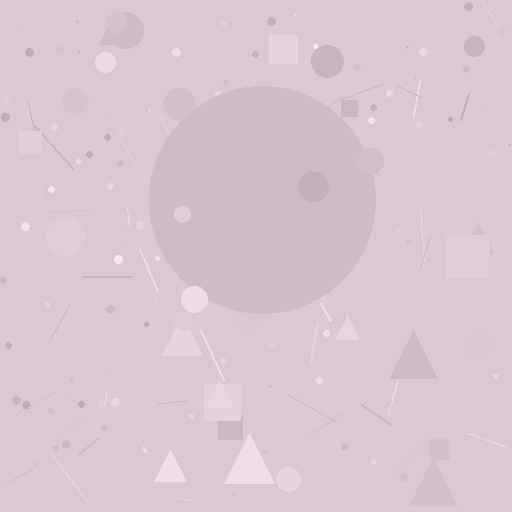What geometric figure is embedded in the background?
A circle is embedded in the background.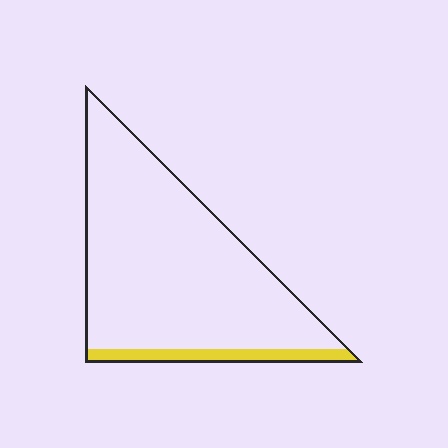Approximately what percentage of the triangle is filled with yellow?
Approximately 10%.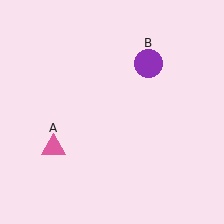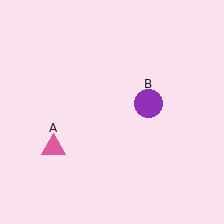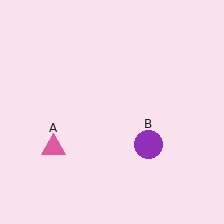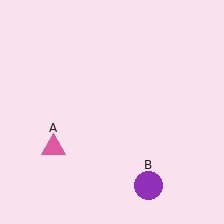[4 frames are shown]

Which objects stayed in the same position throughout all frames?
Pink triangle (object A) remained stationary.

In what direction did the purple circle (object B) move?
The purple circle (object B) moved down.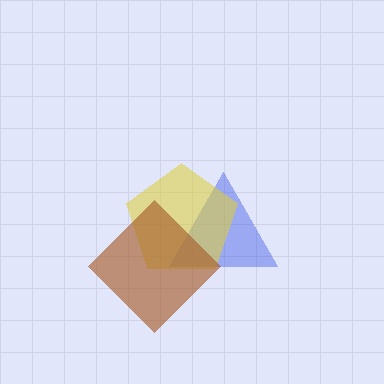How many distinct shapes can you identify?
There are 3 distinct shapes: a blue triangle, a yellow pentagon, a brown diamond.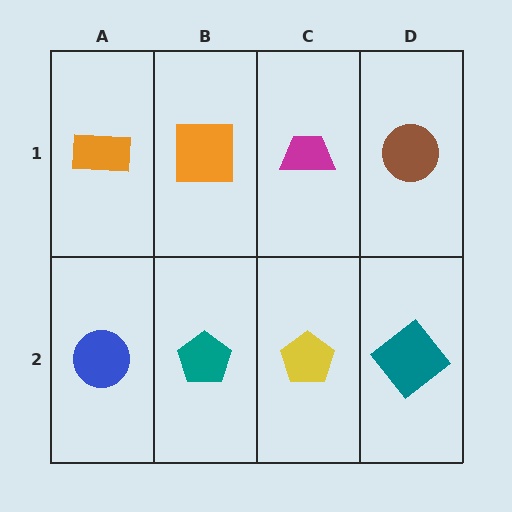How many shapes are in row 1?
4 shapes.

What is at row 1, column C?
A magenta trapezoid.